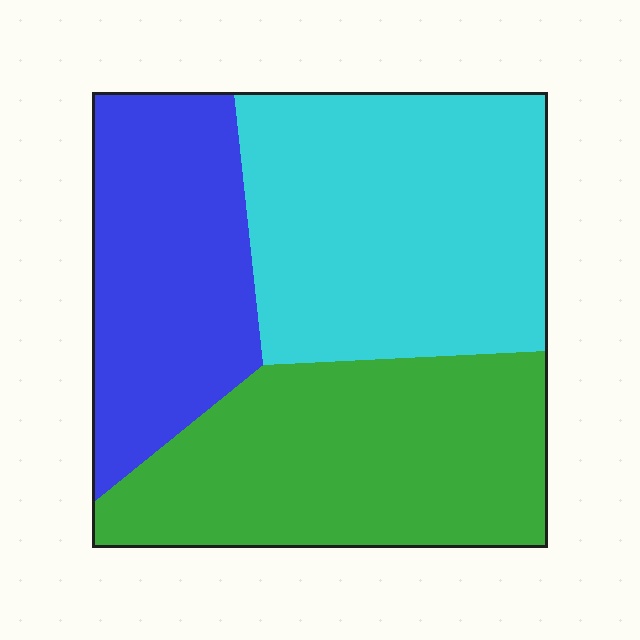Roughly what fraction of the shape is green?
Green takes up between a quarter and a half of the shape.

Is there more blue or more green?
Green.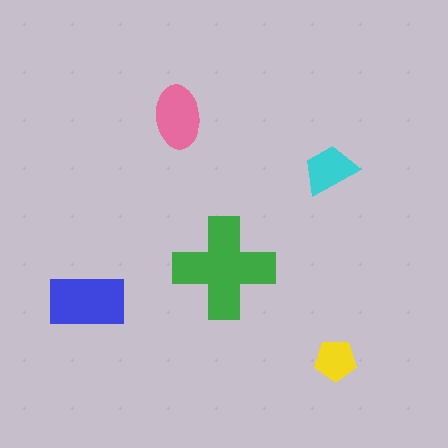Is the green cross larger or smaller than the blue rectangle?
Larger.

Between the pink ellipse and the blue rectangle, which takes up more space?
The blue rectangle.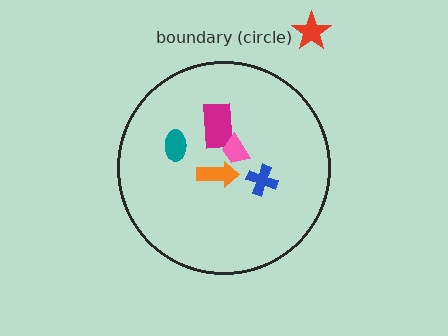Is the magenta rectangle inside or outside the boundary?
Inside.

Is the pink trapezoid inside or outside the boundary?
Inside.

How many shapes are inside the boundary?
5 inside, 1 outside.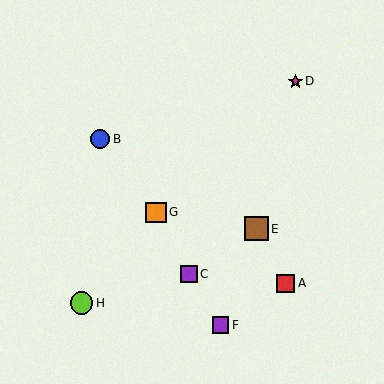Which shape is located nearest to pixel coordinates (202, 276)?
The purple square (labeled C) at (189, 274) is nearest to that location.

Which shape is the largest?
The brown square (labeled E) is the largest.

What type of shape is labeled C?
Shape C is a purple square.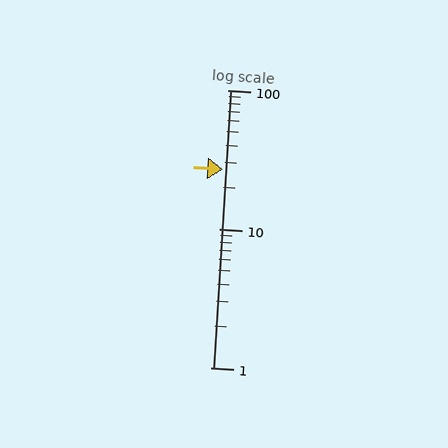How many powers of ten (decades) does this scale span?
The scale spans 2 decades, from 1 to 100.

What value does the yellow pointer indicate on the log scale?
The pointer indicates approximately 27.